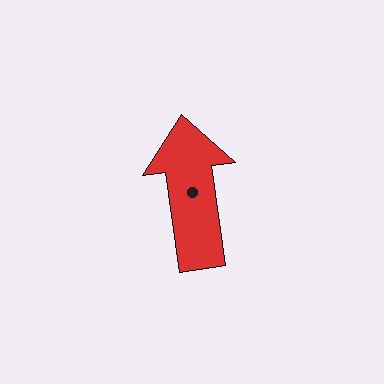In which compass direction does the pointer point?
North.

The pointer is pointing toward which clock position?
Roughly 12 o'clock.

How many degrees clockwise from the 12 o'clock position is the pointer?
Approximately 352 degrees.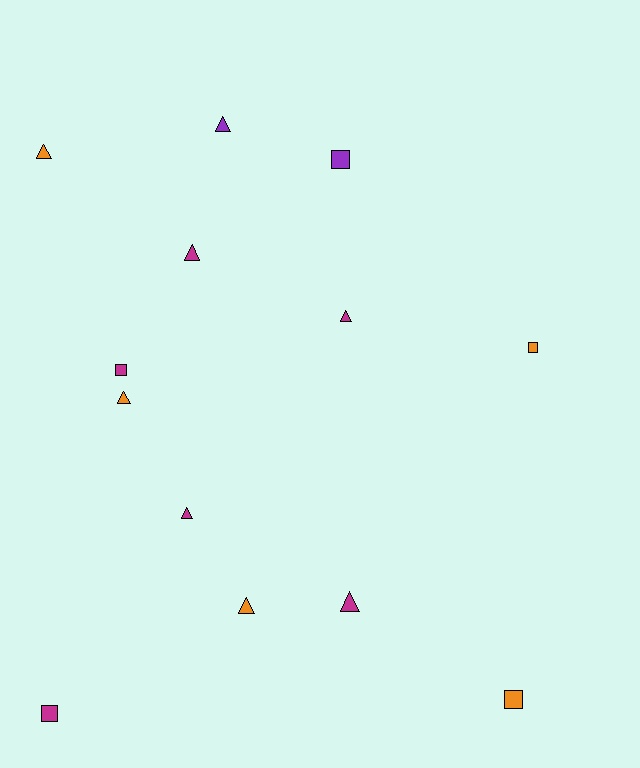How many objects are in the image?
There are 13 objects.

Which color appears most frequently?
Magenta, with 6 objects.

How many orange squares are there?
There are 2 orange squares.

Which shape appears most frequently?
Triangle, with 8 objects.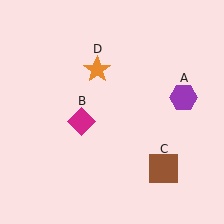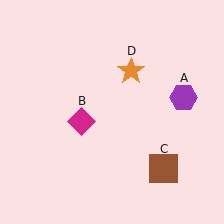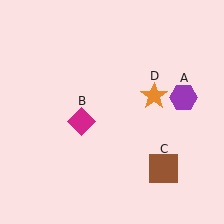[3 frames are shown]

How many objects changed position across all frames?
1 object changed position: orange star (object D).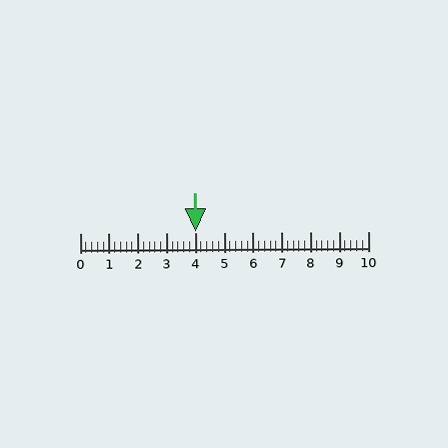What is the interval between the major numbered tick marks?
The major tick marks are spaced 1 units apart.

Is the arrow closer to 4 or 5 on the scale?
The arrow is closer to 4.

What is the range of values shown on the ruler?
The ruler shows values from 0 to 10.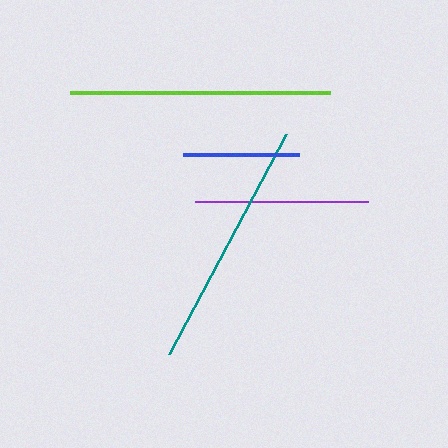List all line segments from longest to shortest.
From longest to shortest: lime, teal, purple, blue.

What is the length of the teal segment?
The teal segment is approximately 250 pixels long.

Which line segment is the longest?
The lime line is the longest at approximately 260 pixels.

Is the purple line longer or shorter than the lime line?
The lime line is longer than the purple line.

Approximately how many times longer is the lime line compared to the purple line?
The lime line is approximately 1.5 times the length of the purple line.